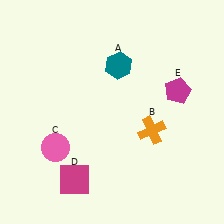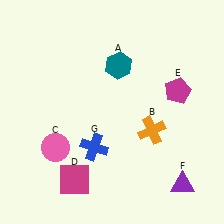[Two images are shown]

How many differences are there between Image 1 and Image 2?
There are 2 differences between the two images.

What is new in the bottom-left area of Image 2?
A blue cross (G) was added in the bottom-left area of Image 2.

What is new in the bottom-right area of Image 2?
A purple triangle (F) was added in the bottom-right area of Image 2.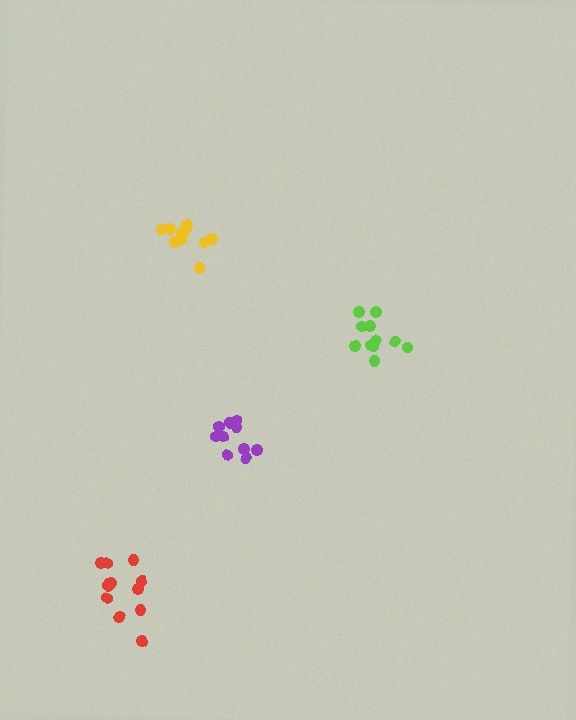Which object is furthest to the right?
The lime cluster is rightmost.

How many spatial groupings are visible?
There are 4 spatial groupings.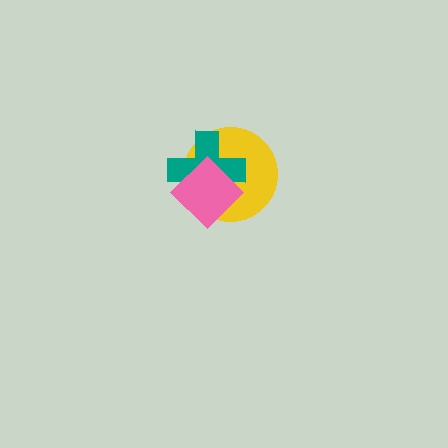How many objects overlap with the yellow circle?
2 objects overlap with the yellow circle.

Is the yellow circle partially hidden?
Yes, it is partially covered by another shape.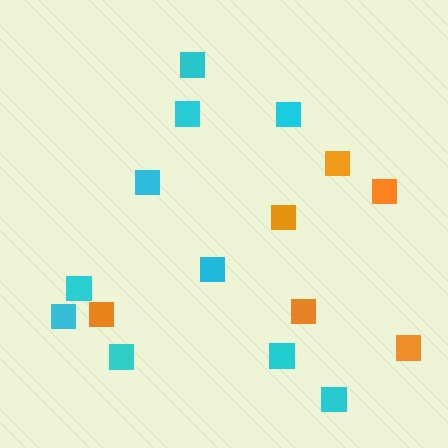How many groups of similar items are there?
There are 2 groups: one group of orange squares (6) and one group of cyan squares (10).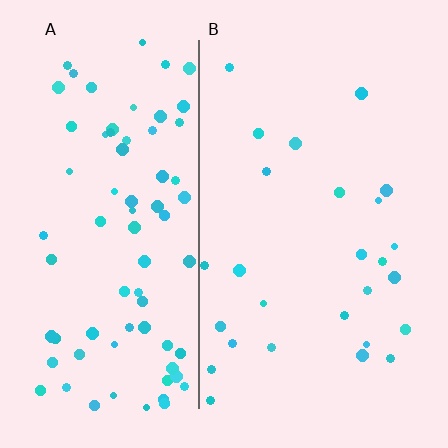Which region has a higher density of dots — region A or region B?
A (the left).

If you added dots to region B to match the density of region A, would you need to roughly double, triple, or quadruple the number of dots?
Approximately triple.